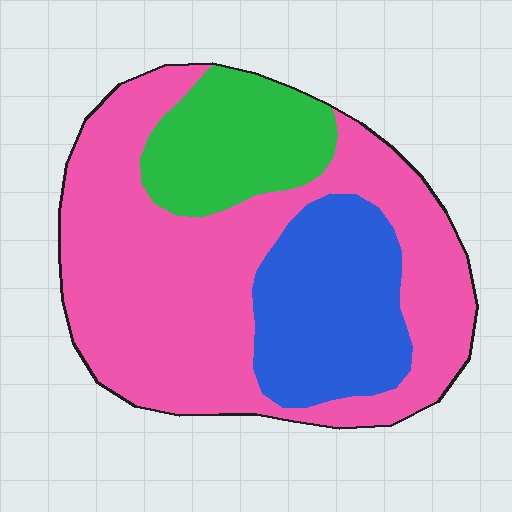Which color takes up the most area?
Pink, at roughly 60%.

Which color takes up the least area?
Green, at roughly 15%.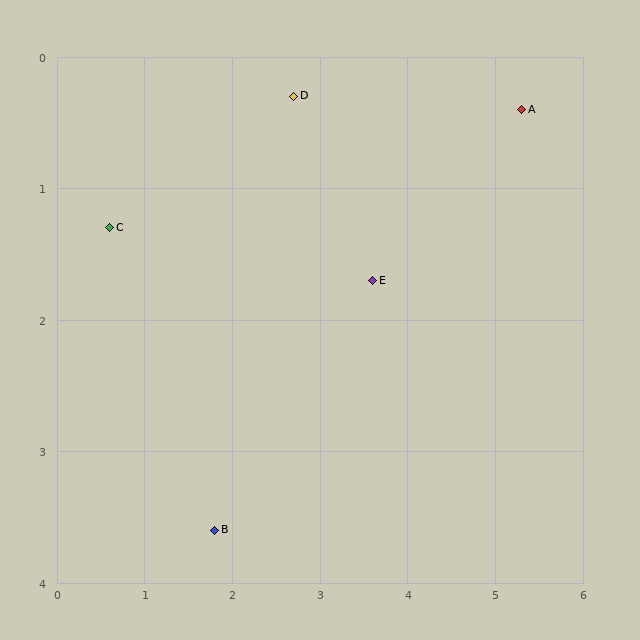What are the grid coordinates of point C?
Point C is at approximately (0.6, 1.3).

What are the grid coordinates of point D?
Point D is at approximately (2.7, 0.3).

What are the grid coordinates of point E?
Point E is at approximately (3.6, 1.7).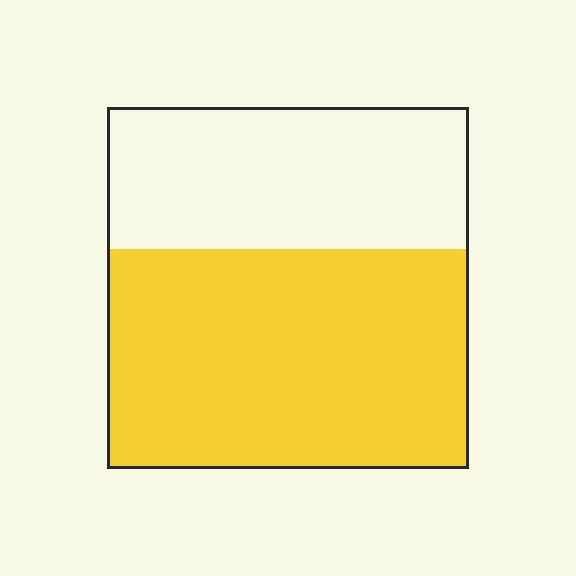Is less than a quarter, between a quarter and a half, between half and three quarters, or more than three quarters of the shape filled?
Between half and three quarters.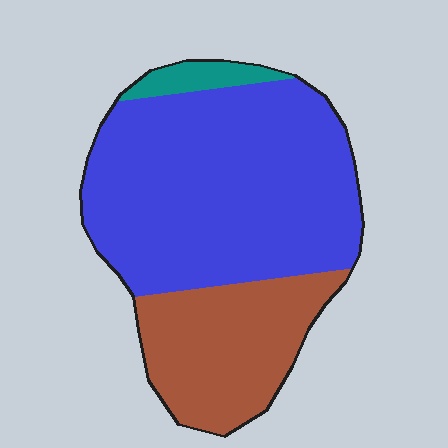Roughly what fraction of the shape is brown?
Brown takes up between a sixth and a third of the shape.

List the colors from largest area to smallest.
From largest to smallest: blue, brown, teal.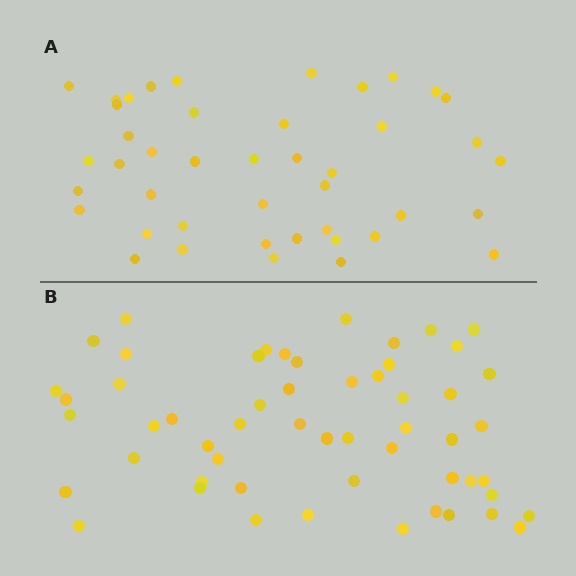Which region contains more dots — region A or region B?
Region B (the bottom region) has more dots.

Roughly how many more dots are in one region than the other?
Region B has roughly 12 or so more dots than region A.